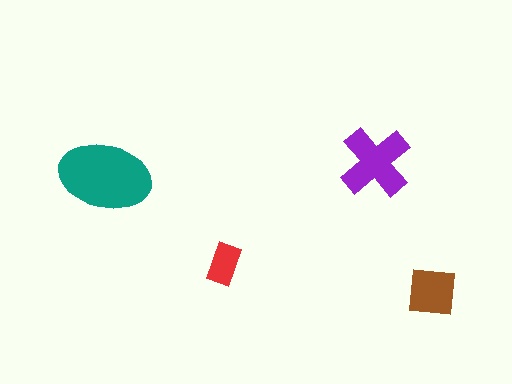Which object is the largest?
The teal ellipse.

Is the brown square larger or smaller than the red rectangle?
Larger.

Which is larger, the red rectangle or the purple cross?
The purple cross.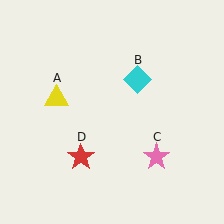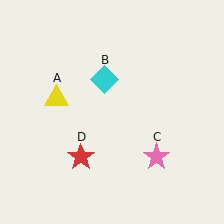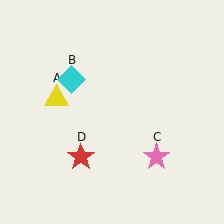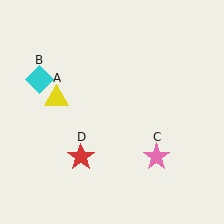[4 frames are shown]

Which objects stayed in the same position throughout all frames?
Yellow triangle (object A) and pink star (object C) and red star (object D) remained stationary.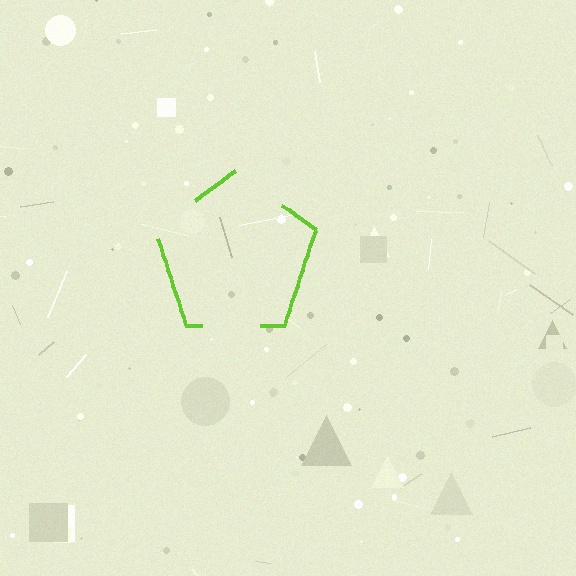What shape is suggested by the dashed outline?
The dashed outline suggests a pentagon.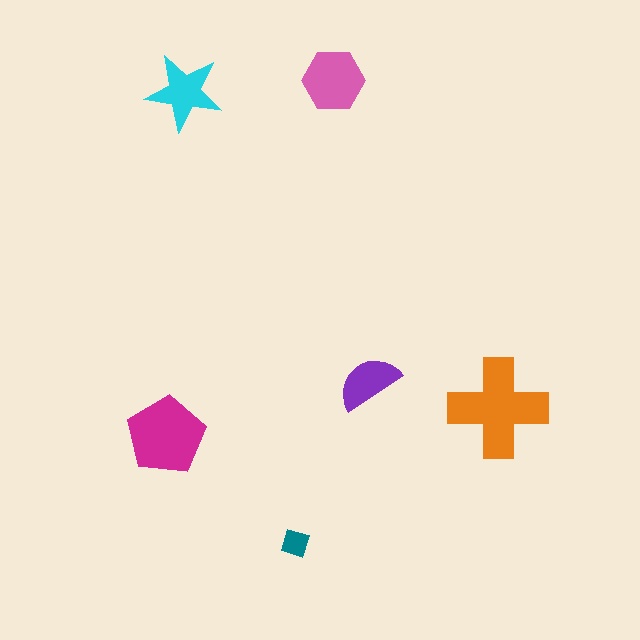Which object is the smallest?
The teal diamond.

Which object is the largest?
The orange cross.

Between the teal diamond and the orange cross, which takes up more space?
The orange cross.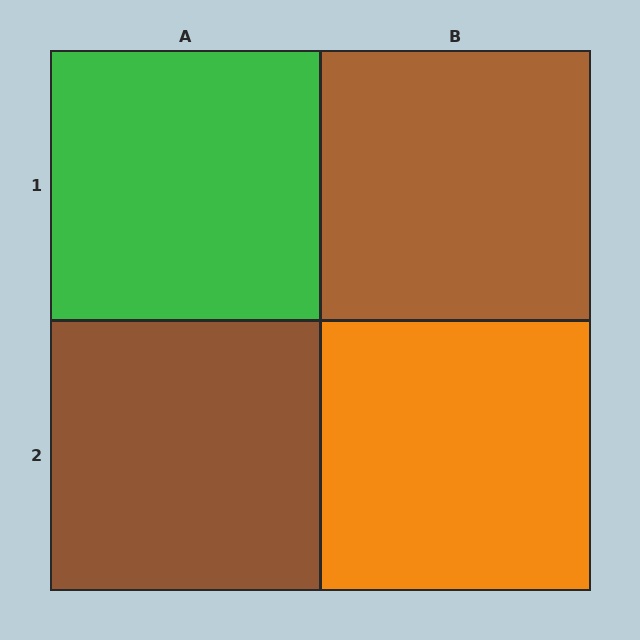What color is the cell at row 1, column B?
Brown.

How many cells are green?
1 cell is green.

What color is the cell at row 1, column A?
Green.